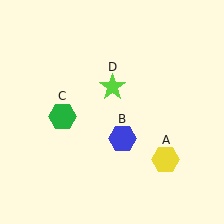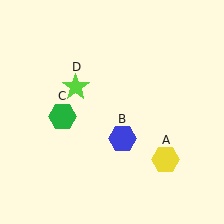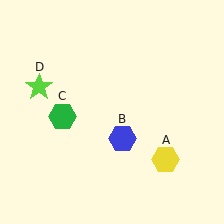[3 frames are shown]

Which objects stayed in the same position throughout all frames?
Yellow hexagon (object A) and blue hexagon (object B) and green hexagon (object C) remained stationary.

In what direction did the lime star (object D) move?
The lime star (object D) moved left.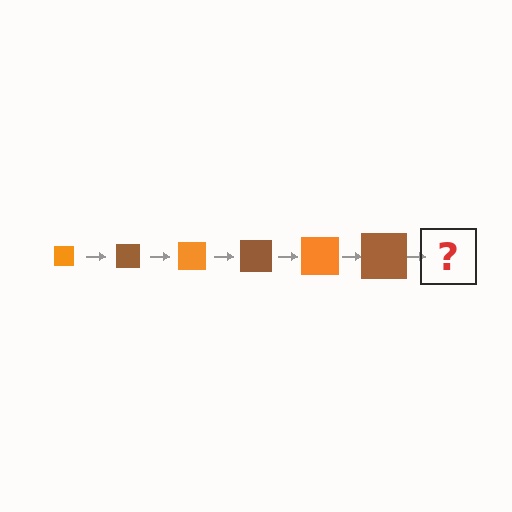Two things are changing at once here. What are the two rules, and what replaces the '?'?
The two rules are that the square grows larger each step and the color cycles through orange and brown. The '?' should be an orange square, larger than the previous one.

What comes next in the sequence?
The next element should be an orange square, larger than the previous one.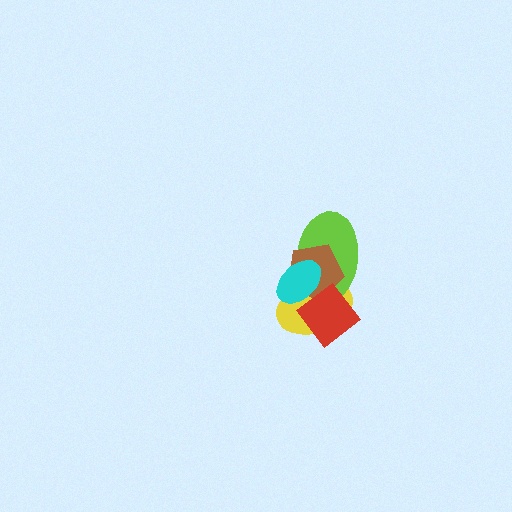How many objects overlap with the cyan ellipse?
4 objects overlap with the cyan ellipse.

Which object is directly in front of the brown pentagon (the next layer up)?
The cyan ellipse is directly in front of the brown pentagon.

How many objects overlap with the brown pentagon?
4 objects overlap with the brown pentagon.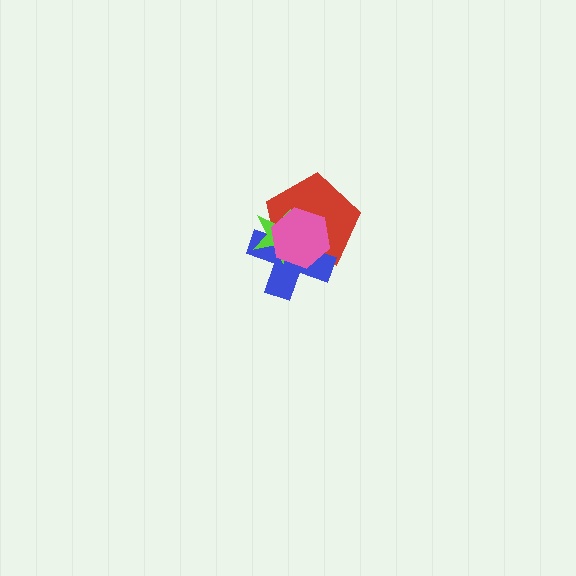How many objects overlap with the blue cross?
3 objects overlap with the blue cross.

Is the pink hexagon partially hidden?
No, no other shape covers it.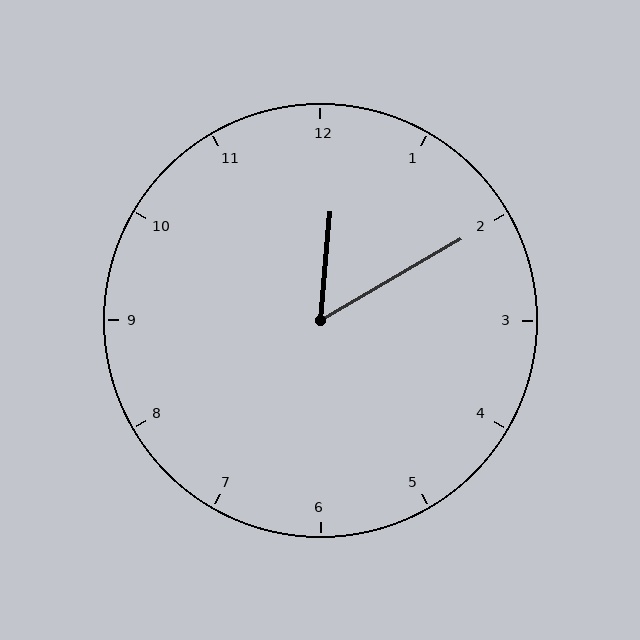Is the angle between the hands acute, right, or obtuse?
It is acute.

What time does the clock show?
12:10.